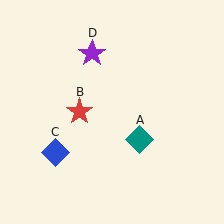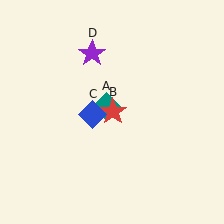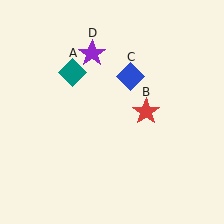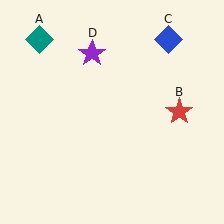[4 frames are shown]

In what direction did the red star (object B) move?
The red star (object B) moved right.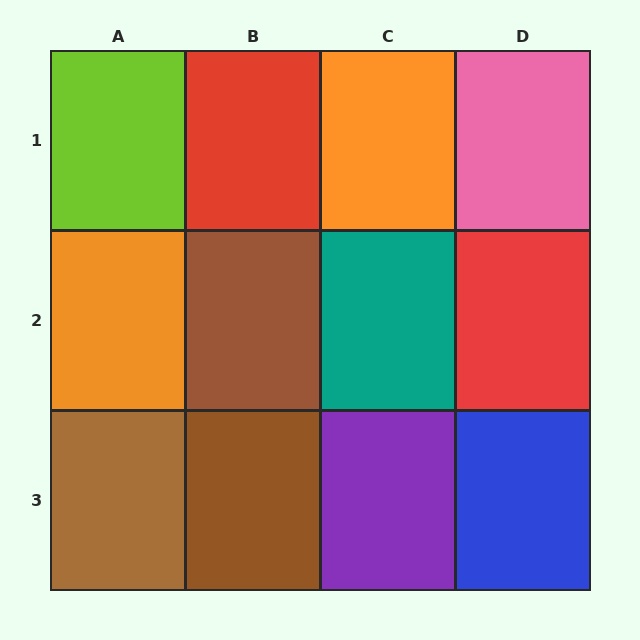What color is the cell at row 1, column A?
Lime.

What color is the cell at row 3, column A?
Brown.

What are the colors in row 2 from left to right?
Orange, brown, teal, red.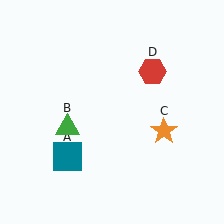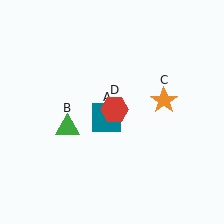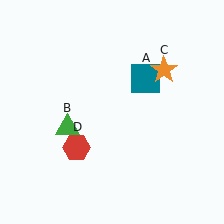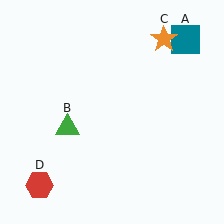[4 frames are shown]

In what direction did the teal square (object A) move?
The teal square (object A) moved up and to the right.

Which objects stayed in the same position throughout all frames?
Green triangle (object B) remained stationary.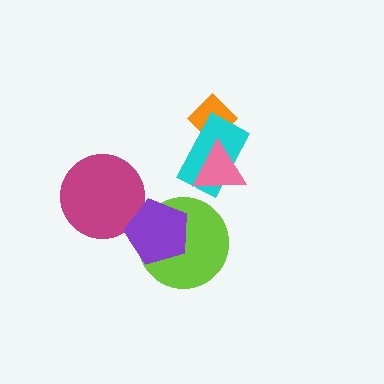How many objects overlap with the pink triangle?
1 object overlaps with the pink triangle.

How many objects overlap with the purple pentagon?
2 objects overlap with the purple pentagon.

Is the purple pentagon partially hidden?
No, no other shape covers it.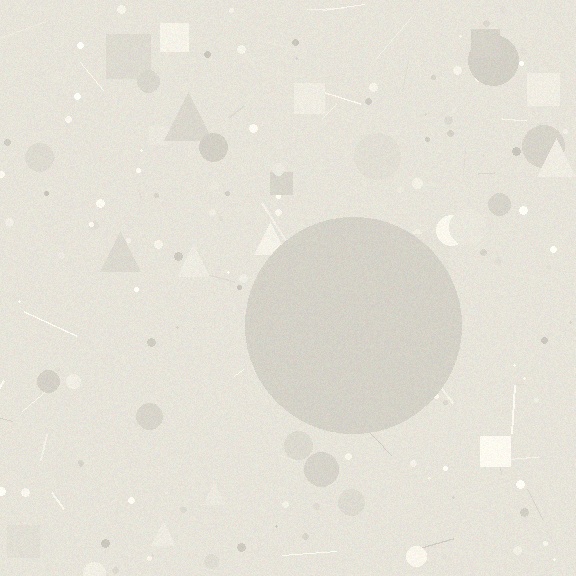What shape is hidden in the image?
A circle is hidden in the image.